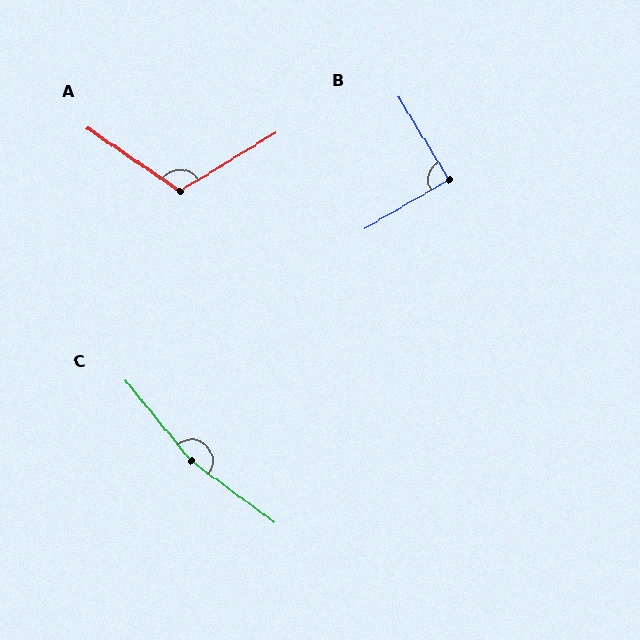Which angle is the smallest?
B, at approximately 89 degrees.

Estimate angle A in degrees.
Approximately 115 degrees.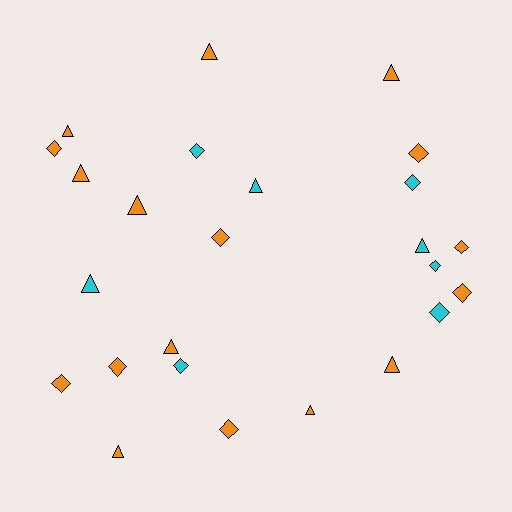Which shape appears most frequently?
Diamond, with 13 objects.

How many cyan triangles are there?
There are 3 cyan triangles.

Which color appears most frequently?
Orange, with 17 objects.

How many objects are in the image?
There are 25 objects.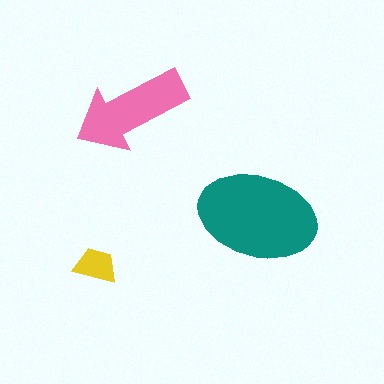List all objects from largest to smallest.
The teal ellipse, the pink arrow, the yellow trapezoid.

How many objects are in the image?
There are 3 objects in the image.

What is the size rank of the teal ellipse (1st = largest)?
1st.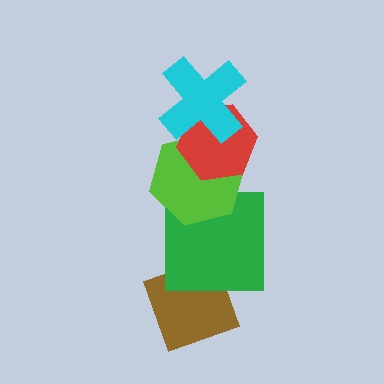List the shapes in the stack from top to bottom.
From top to bottom: the cyan cross, the red hexagon, the lime hexagon, the green square, the brown diamond.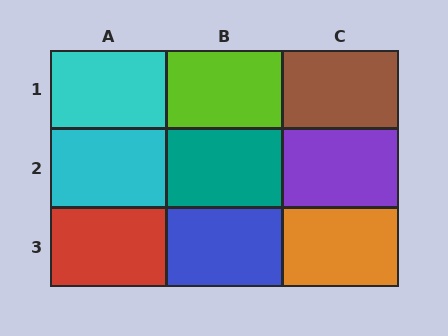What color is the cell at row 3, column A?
Red.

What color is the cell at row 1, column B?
Lime.